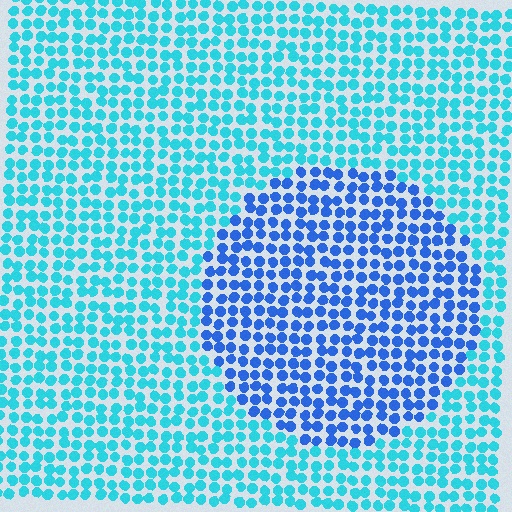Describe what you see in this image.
The image is filled with small cyan elements in a uniform arrangement. A circle-shaped region is visible where the elements are tinted to a slightly different hue, forming a subtle color boundary.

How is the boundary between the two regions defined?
The boundary is defined purely by a slight shift in hue (about 36 degrees). Spacing, size, and orientation are identical on both sides.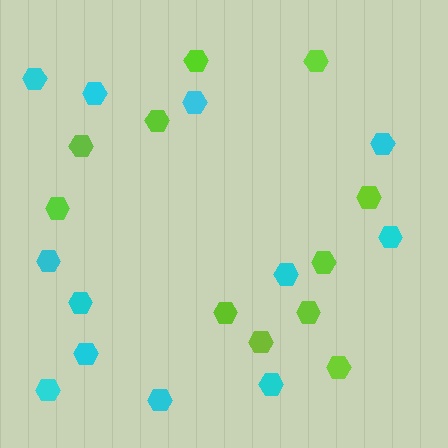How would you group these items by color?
There are 2 groups: one group of lime hexagons (11) and one group of cyan hexagons (12).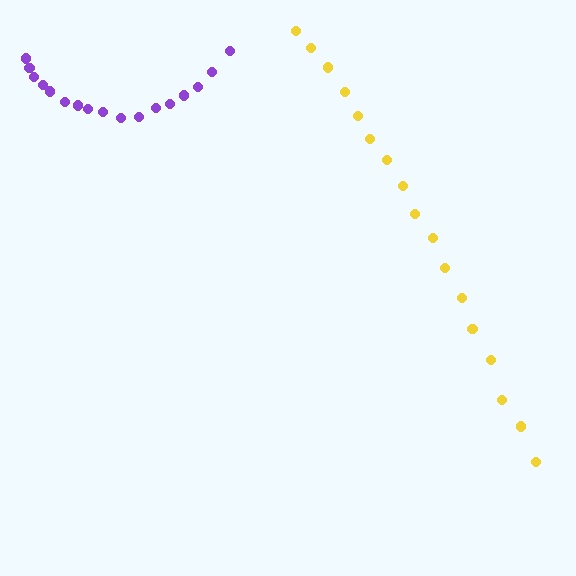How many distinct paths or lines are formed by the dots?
There are 2 distinct paths.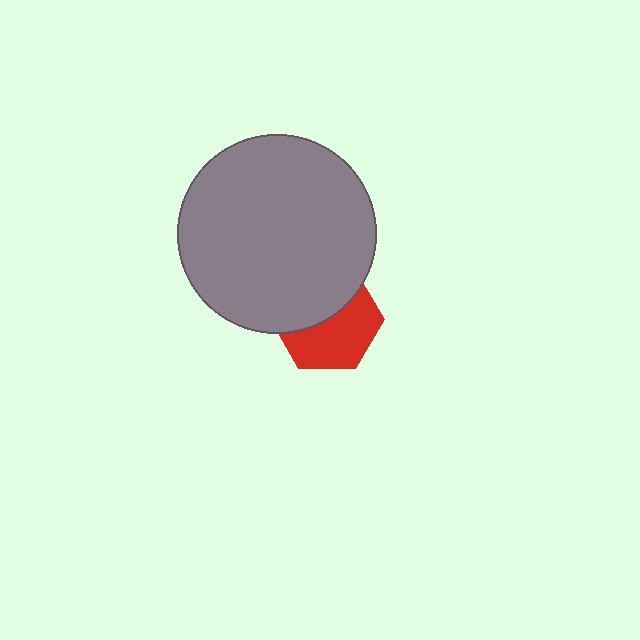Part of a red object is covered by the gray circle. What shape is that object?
It is a hexagon.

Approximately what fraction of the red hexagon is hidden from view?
Roughly 46% of the red hexagon is hidden behind the gray circle.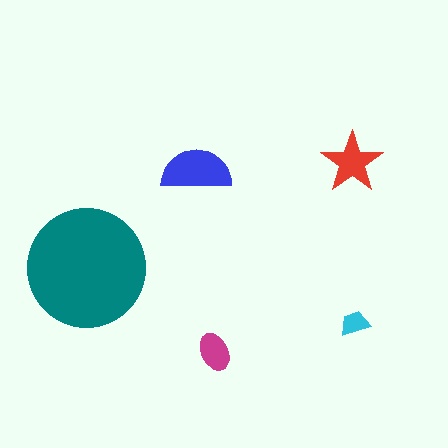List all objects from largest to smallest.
The teal circle, the blue semicircle, the red star, the magenta ellipse, the cyan trapezoid.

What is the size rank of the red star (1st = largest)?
3rd.